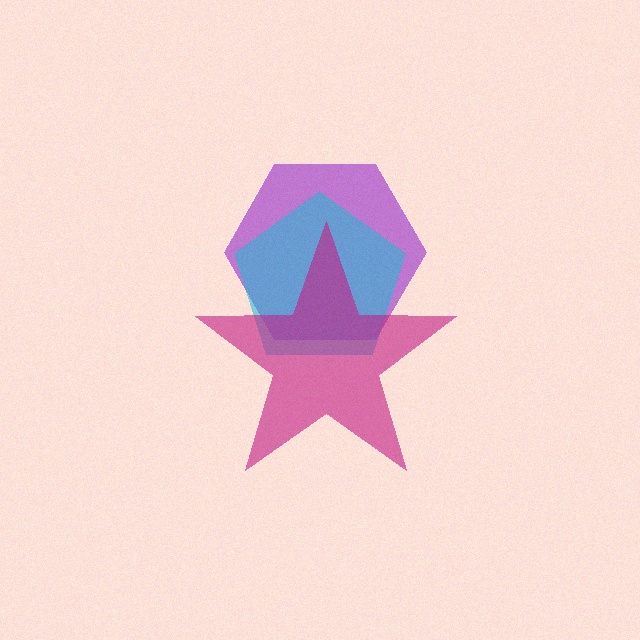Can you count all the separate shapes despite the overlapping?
Yes, there are 3 separate shapes.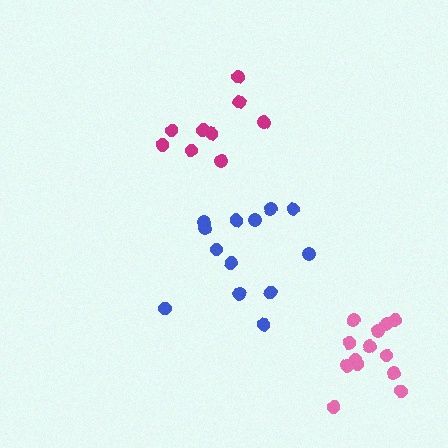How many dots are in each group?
Group 1: 9 dots, Group 2: 13 dots, Group 3: 13 dots (35 total).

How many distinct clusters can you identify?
There are 3 distinct clusters.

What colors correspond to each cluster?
The clusters are colored: magenta, blue, pink.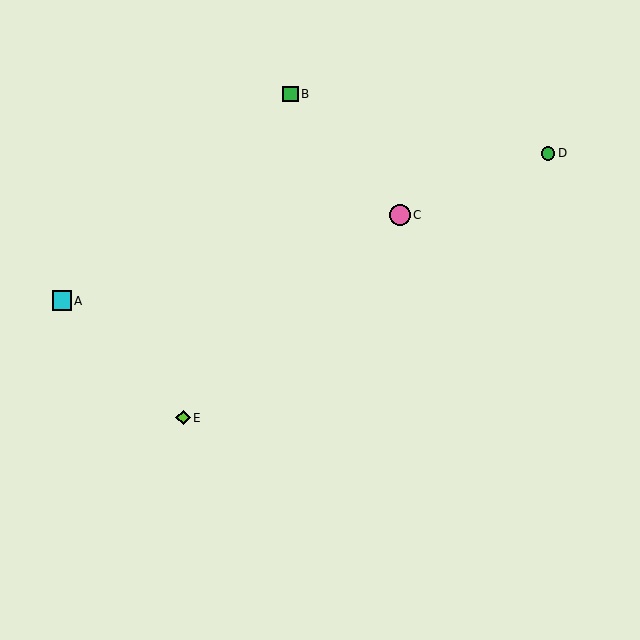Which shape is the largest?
The pink circle (labeled C) is the largest.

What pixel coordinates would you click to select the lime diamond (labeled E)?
Click at (183, 418) to select the lime diamond E.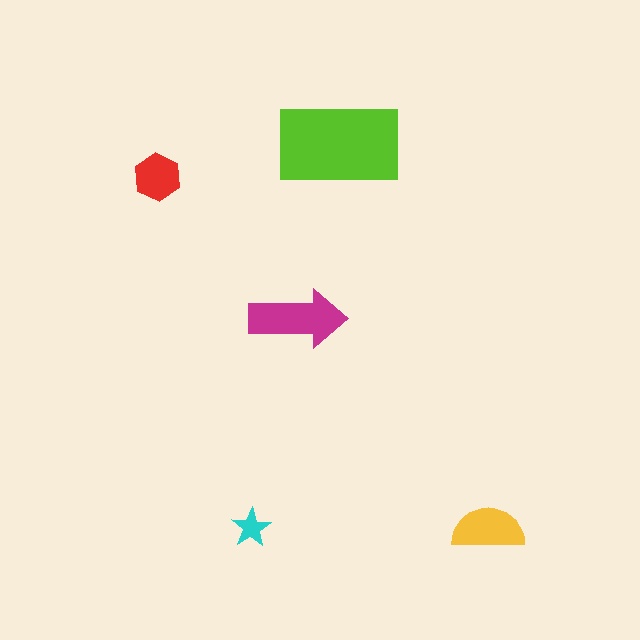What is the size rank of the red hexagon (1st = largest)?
4th.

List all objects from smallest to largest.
The cyan star, the red hexagon, the yellow semicircle, the magenta arrow, the lime rectangle.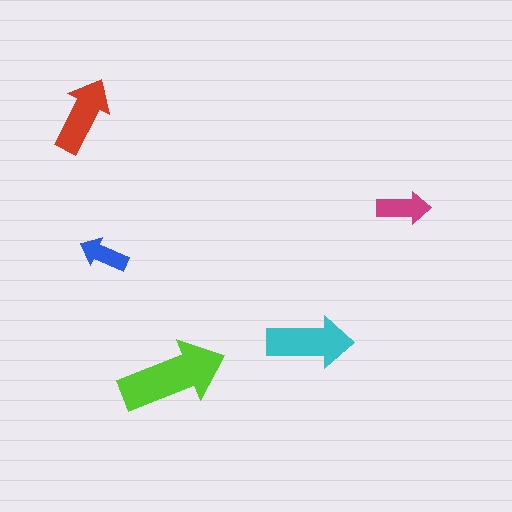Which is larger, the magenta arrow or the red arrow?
The red one.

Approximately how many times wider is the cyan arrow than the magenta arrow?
About 1.5 times wider.